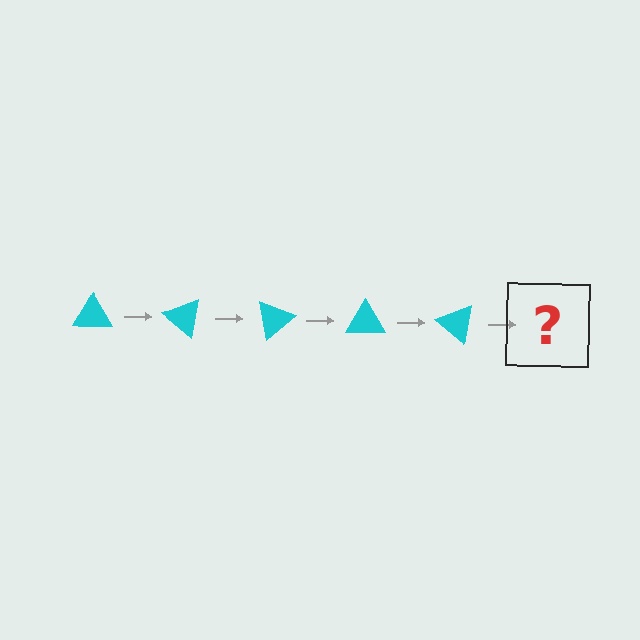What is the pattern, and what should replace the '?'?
The pattern is that the triangle rotates 40 degrees each step. The '?' should be a cyan triangle rotated 200 degrees.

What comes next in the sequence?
The next element should be a cyan triangle rotated 200 degrees.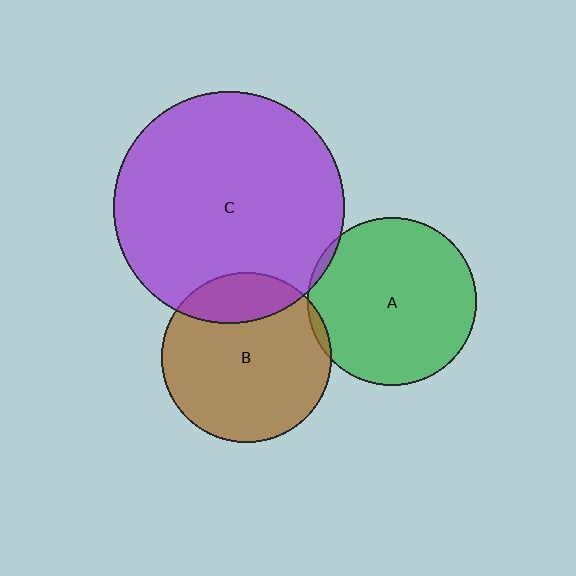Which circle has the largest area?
Circle C (purple).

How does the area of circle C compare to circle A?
Approximately 1.9 times.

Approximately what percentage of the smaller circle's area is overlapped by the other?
Approximately 5%.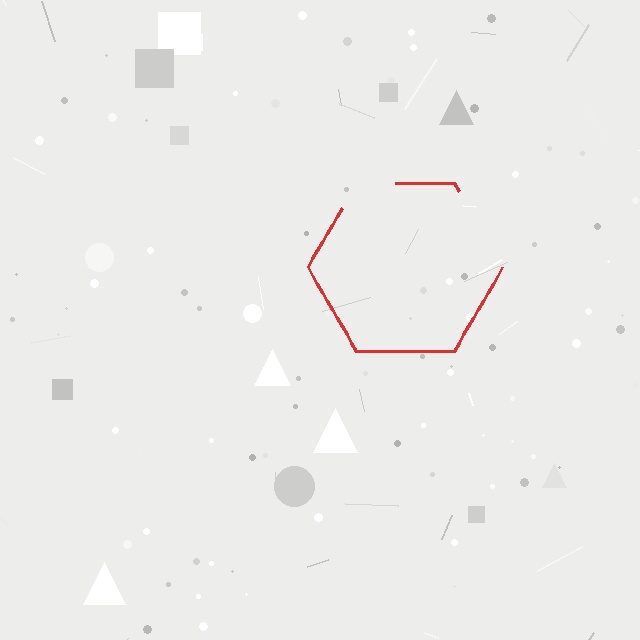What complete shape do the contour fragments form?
The contour fragments form a hexagon.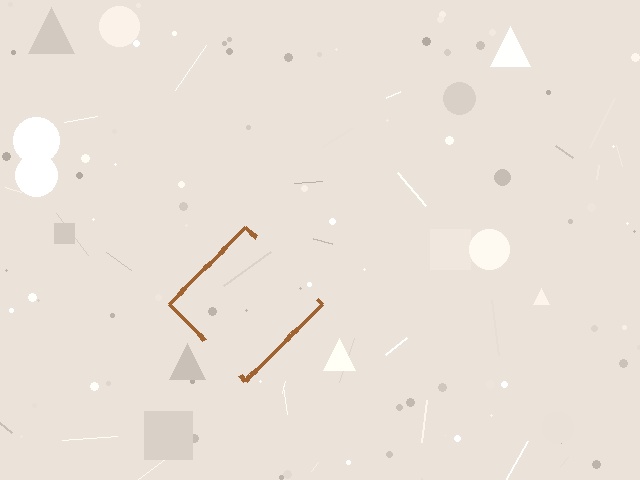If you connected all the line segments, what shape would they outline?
They would outline a diamond.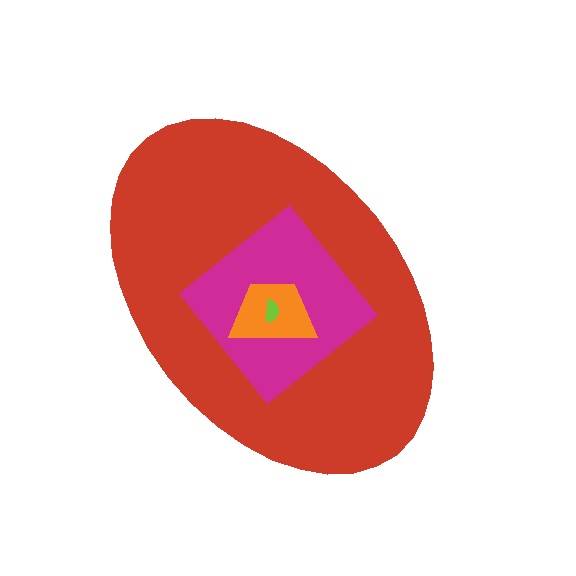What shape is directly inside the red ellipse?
The magenta diamond.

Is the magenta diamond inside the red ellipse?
Yes.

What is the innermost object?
The lime semicircle.